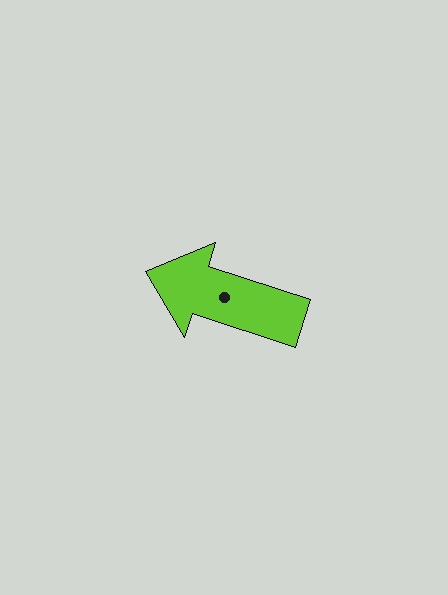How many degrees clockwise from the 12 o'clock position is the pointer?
Approximately 288 degrees.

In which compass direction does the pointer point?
West.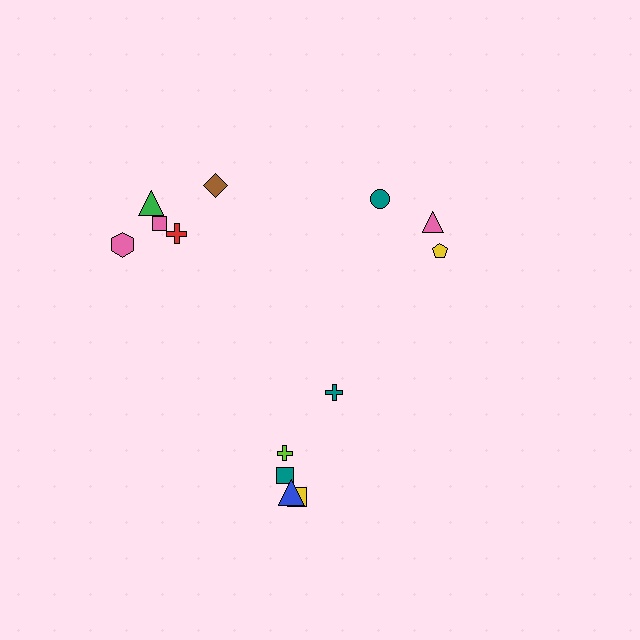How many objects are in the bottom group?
There are 5 objects.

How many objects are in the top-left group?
There are 5 objects.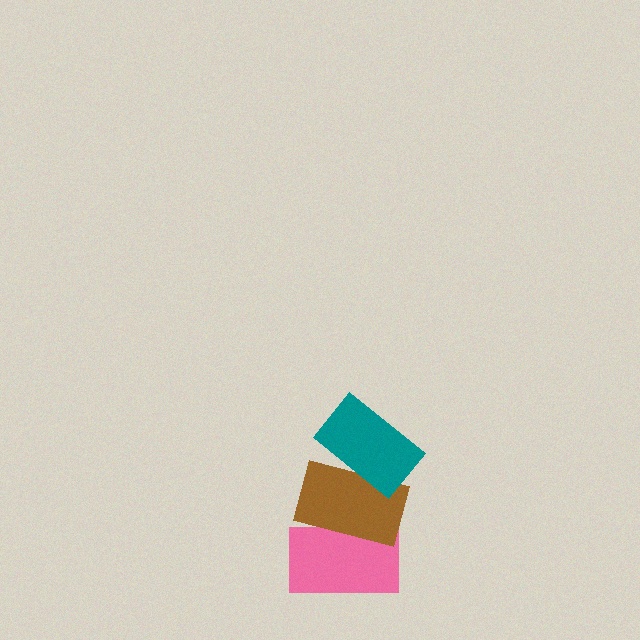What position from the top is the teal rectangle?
The teal rectangle is 1st from the top.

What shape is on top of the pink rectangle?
The brown rectangle is on top of the pink rectangle.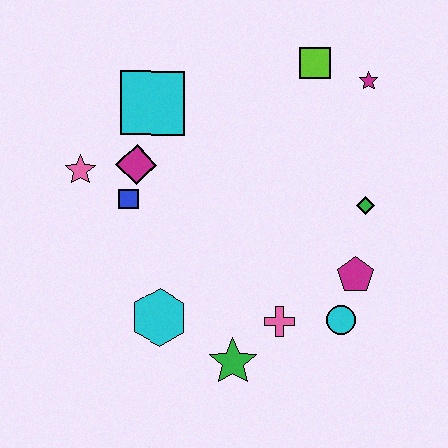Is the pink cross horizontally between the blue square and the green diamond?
Yes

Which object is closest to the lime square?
The magenta star is closest to the lime square.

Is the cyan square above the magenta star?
No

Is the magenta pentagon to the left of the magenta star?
Yes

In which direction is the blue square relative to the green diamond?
The blue square is to the left of the green diamond.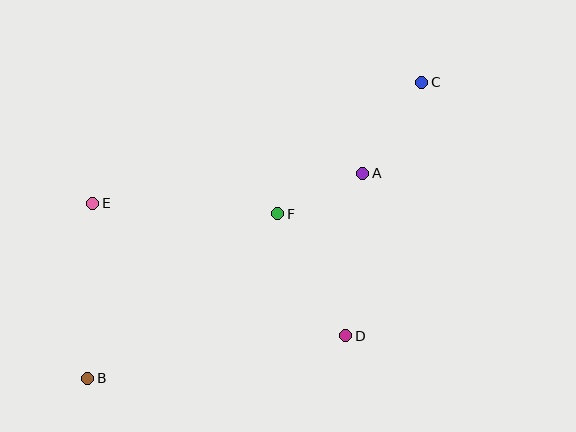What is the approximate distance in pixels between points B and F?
The distance between B and F is approximately 251 pixels.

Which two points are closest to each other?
Points A and F are closest to each other.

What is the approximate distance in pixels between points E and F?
The distance between E and F is approximately 185 pixels.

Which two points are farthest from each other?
Points B and C are farthest from each other.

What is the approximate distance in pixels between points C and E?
The distance between C and E is approximately 351 pixels.